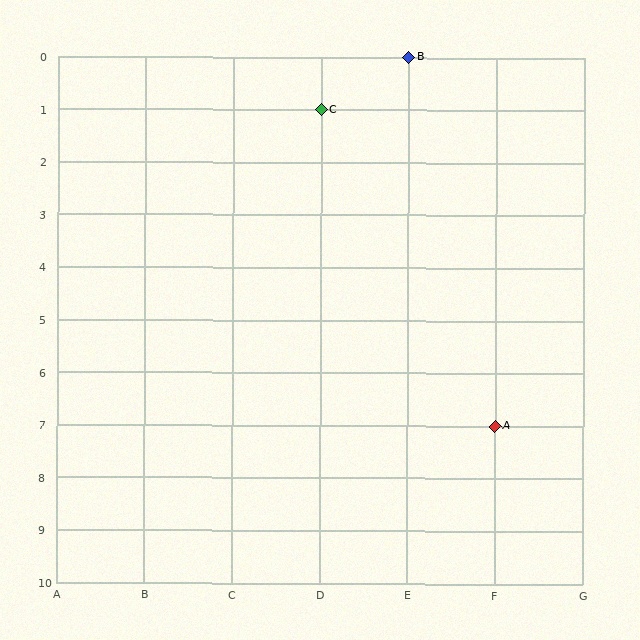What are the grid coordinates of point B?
Point B is at grid coordinates (E, 0).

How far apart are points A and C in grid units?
Points A and C are 2 columns and 6 rows apart (about 6.3 grid units diagonally).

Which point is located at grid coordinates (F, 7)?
Point A is at (F, 7).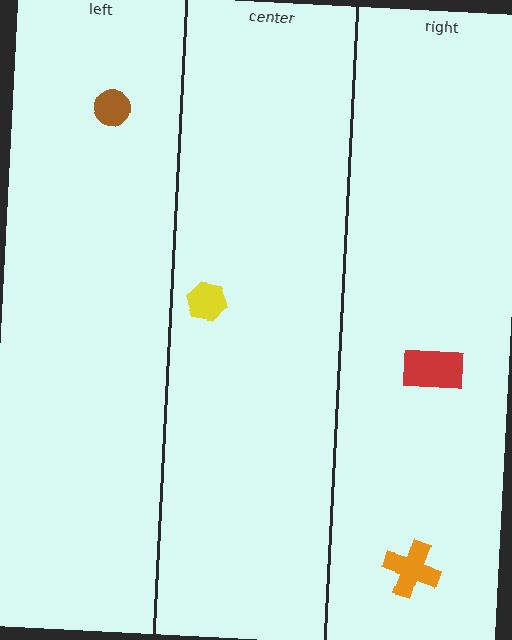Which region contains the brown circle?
The left region.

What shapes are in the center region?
The yellow hexagon.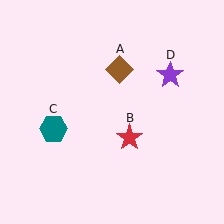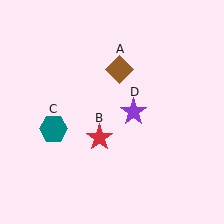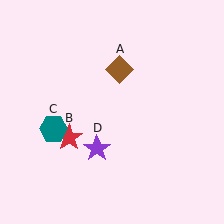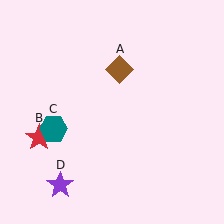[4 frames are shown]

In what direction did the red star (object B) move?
The red star (object B) moved left.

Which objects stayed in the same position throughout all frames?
Brown diamond (object A) and teal hexagon (object C) remained stationary.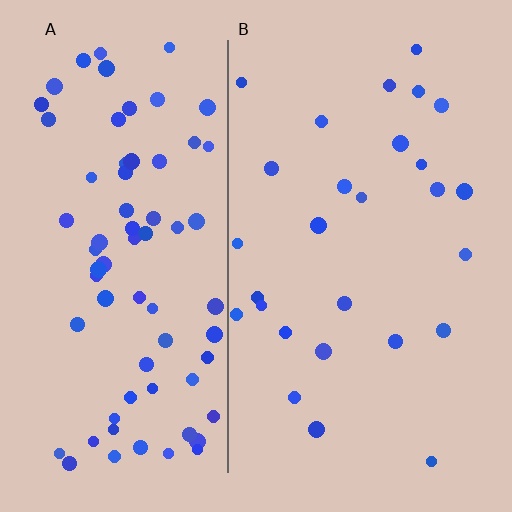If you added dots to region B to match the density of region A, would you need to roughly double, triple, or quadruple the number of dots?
Approximately triple.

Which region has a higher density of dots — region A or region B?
A (the left).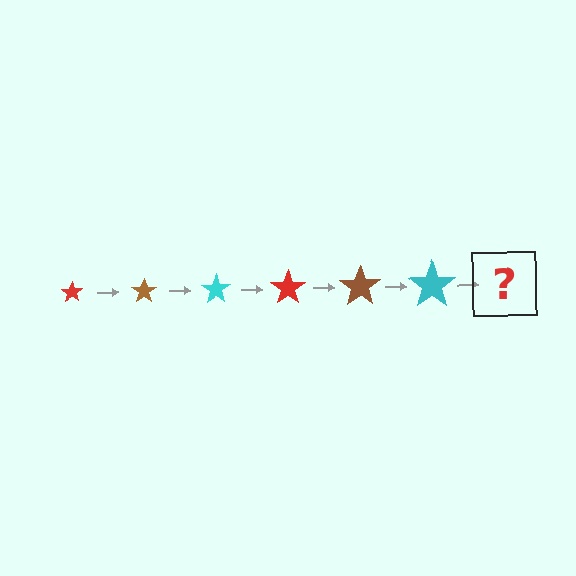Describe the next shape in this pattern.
It should be a red star, larger than the previous one.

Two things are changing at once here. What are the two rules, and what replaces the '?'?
The two rules are that the star grows larger each step and the color cycles through red, brown, and cyan. The '?' should be a red star, larger than the previous one.